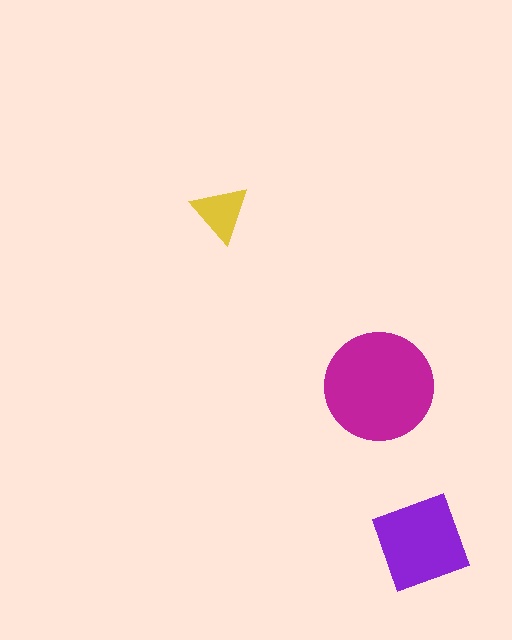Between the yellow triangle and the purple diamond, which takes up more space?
The purple diamond.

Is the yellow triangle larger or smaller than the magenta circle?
Smaller.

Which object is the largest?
The magenta circle.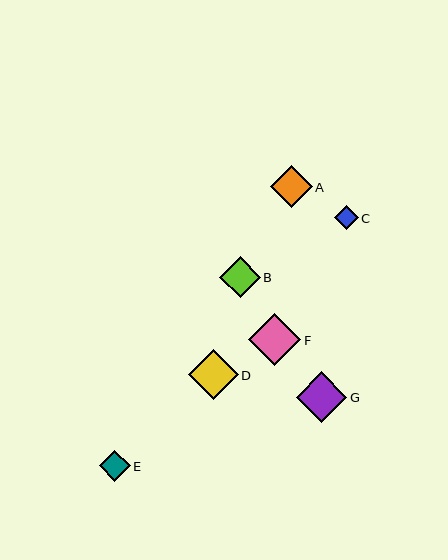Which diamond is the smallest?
Diamond C is the smallest with a size of approximately 24 pixels.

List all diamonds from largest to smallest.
From largest to smallest: F, G, D, A, B, E, C.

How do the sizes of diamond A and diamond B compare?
Diamond A and diamond B are approximately the same size.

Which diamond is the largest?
Diamond F is the largest with a size of approximately 52 pixels.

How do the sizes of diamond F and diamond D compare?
Diamond F and diamond D are approximately the same size.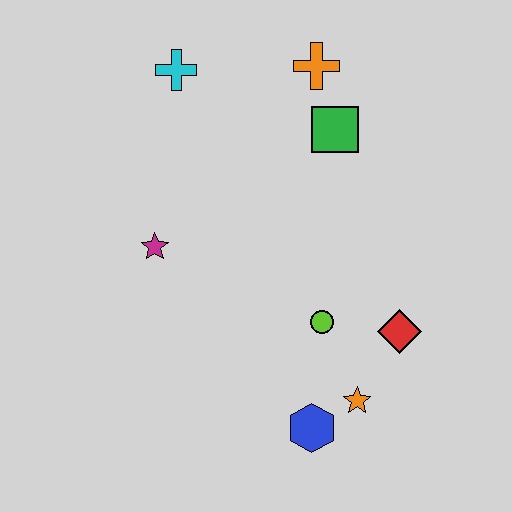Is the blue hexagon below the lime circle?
Yes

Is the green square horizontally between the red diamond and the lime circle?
Yes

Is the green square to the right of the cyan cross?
Yes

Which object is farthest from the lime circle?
The cyan cross is farthest from the lime circle.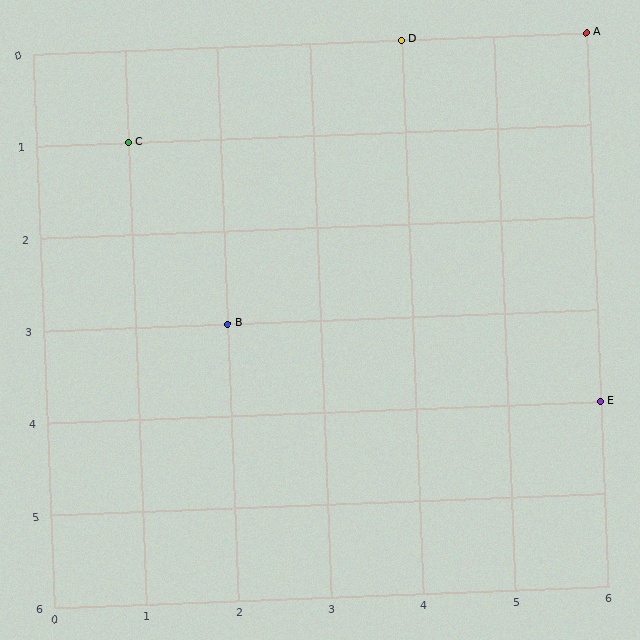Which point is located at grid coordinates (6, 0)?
Point A is at (6, 0).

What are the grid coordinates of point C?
Point C is at grid coordinates (1, 1).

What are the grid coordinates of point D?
Point D is at grid coordinates (4, 0).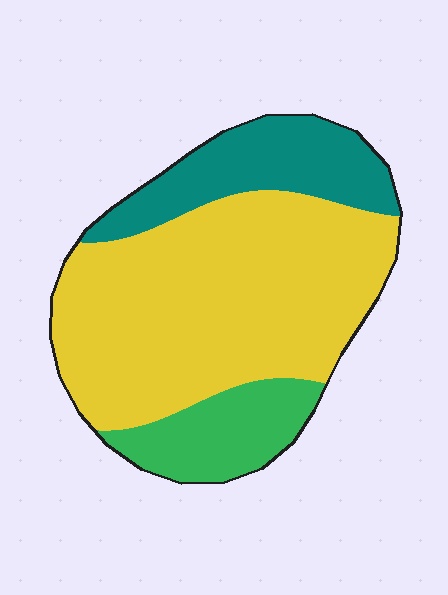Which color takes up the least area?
Green, at roughly 15%.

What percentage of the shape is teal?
Teal covers roughly 20% of the shape.